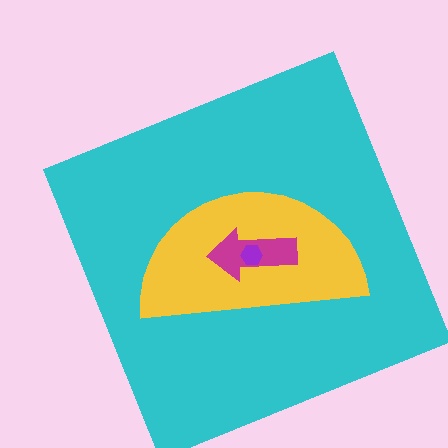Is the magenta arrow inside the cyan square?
Yes.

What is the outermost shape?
The cyan square.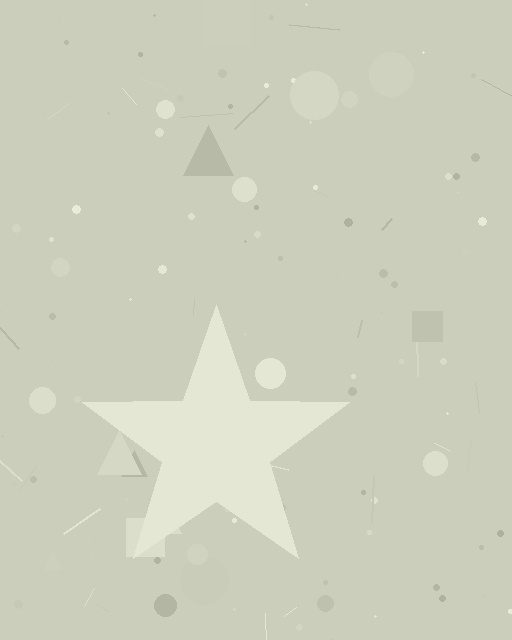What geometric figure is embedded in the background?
A star is embedded in the background.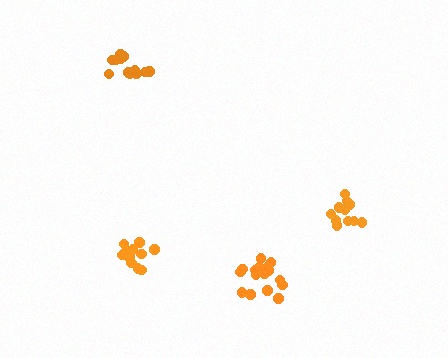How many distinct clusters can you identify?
There are 4 distinct clusters.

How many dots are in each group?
Group 1: 14 dots, Group 2: 12 dots, Group 3: 12 dots, Group 4: 17 dots (55 total).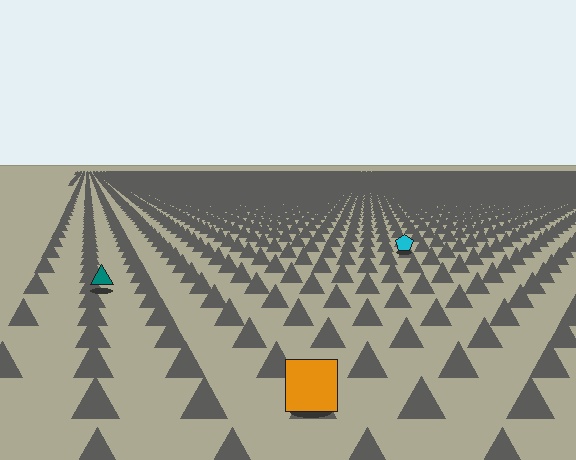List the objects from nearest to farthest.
From nearest to farthest: the orange square, the teal triangle, the cyan pentagon.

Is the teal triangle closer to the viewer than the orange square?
No. The orange square is closer — you can tell from the texture gradient: the ground texture is coarser near it.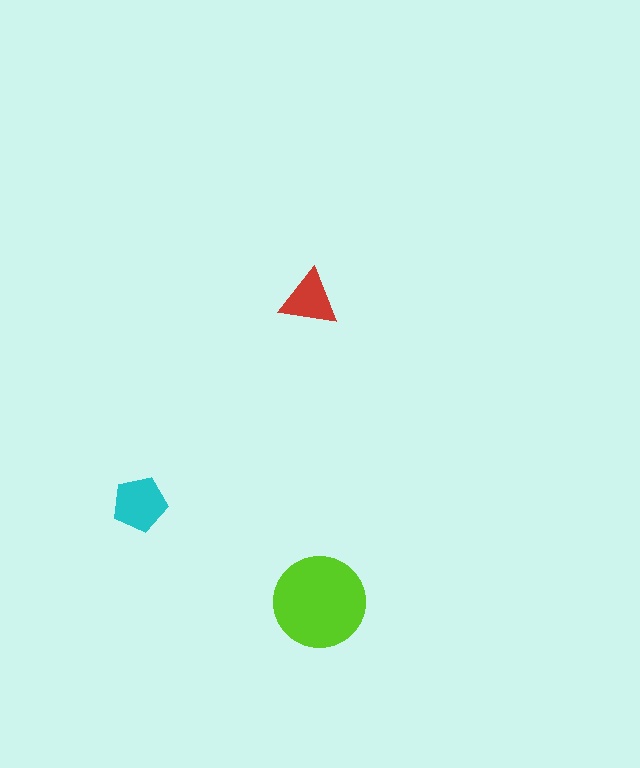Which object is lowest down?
The lime circle is bottommost.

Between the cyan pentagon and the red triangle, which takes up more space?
The cyan pentagon.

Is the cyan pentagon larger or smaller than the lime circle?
Smaller.